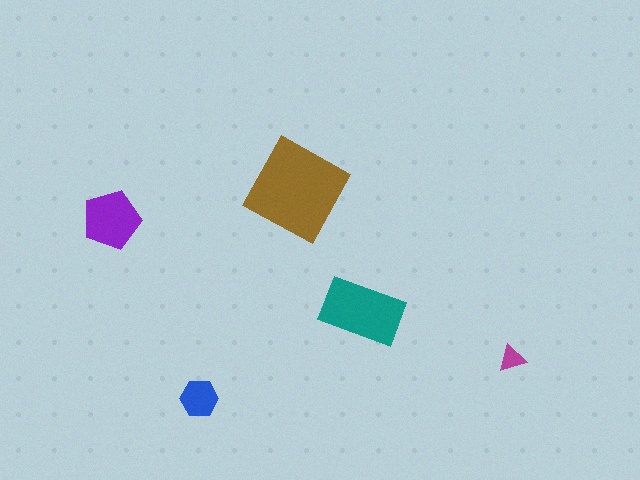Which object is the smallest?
The magenta triangle.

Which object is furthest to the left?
The purple pentagon is leftmost.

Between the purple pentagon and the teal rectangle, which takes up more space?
The teal rectangle.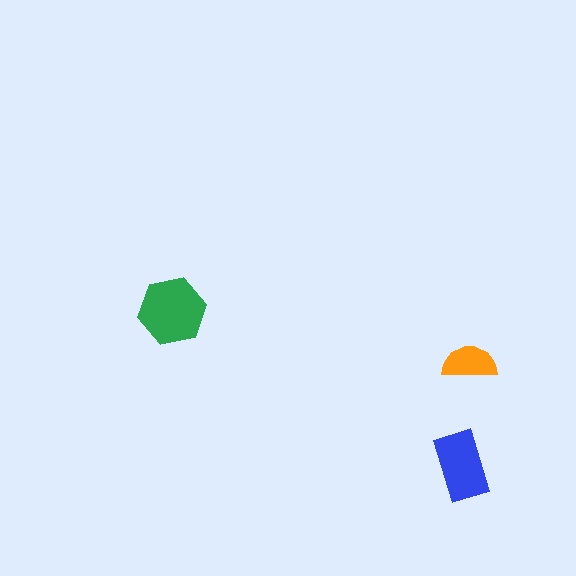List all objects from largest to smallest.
The green hexagon, the blue rectangle, the orange semicircle.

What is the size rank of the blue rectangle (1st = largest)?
2nd.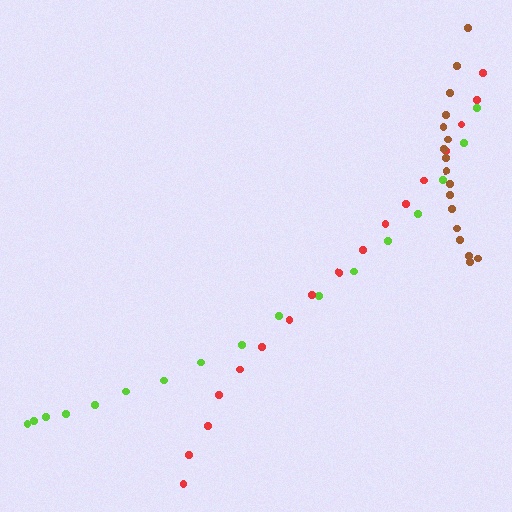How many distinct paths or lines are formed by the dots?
There are 3 distinct paths.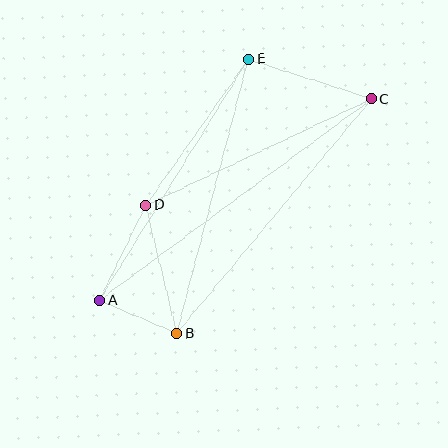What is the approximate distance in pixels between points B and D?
The distance between B and D is approximately 132 pixels.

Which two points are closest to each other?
Points A and B are closest to each other.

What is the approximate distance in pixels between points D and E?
The distance between D and E is approximately 179 pixels.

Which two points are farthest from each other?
Points A and C are farthest from each other.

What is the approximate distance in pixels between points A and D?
The distance between A and D is approximately 106 pixels.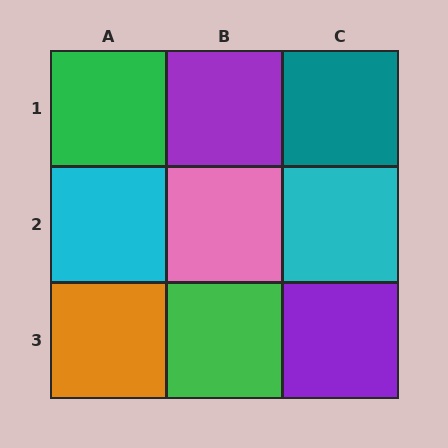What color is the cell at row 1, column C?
Teal.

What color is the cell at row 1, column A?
Green.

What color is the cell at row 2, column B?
Pink.